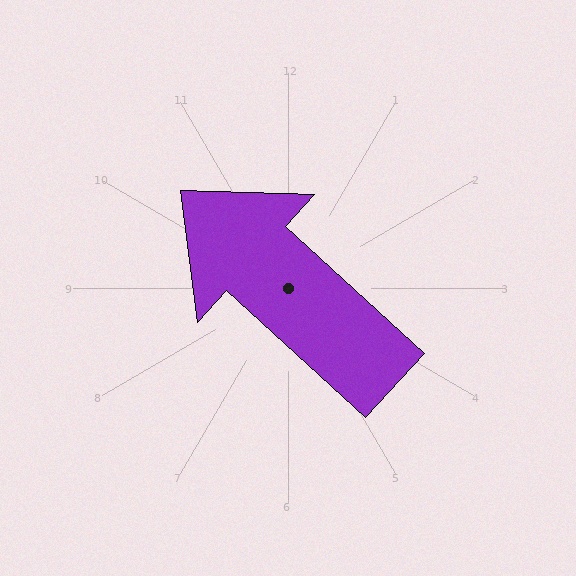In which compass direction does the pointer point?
Northwest.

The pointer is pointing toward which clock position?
Roughly 10 o'clock.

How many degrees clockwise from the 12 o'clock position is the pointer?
Approximately 312 degrees.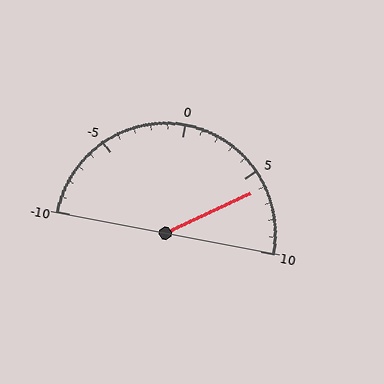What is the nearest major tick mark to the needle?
The nearest major tick mark is 5.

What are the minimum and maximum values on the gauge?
The gauge ranges from -10 to 10.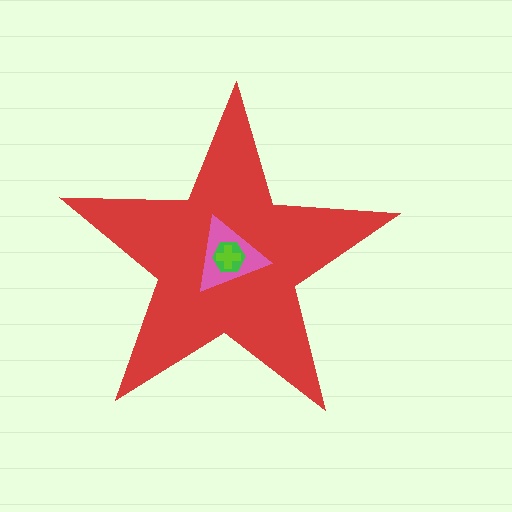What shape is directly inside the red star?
The pink triangle.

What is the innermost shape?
The lime cross.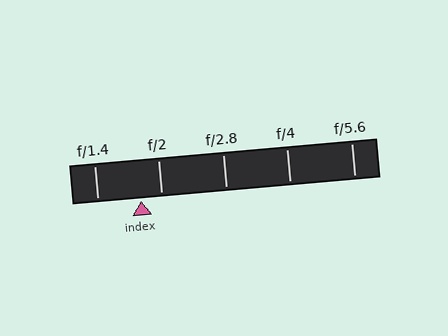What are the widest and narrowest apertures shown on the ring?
The widest aperture shown is f/1.4 and the narrowest is f/5.6.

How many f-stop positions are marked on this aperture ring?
There are 5 f-stop positions marked.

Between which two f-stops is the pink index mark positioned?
The index mark is between f/1.4 and f/2.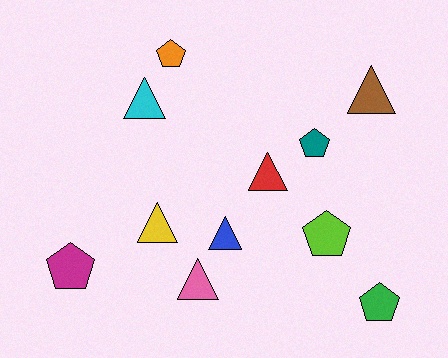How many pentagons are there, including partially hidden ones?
There are 5 pentagons.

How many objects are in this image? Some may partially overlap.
There are 11 objects.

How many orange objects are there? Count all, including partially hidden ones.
There is 1 orange object.